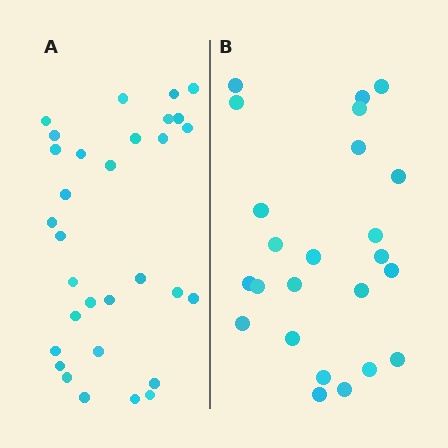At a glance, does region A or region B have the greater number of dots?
Region A (the left region) has more dots.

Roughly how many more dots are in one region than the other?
Region A has roughly 8 or so more dots than region B.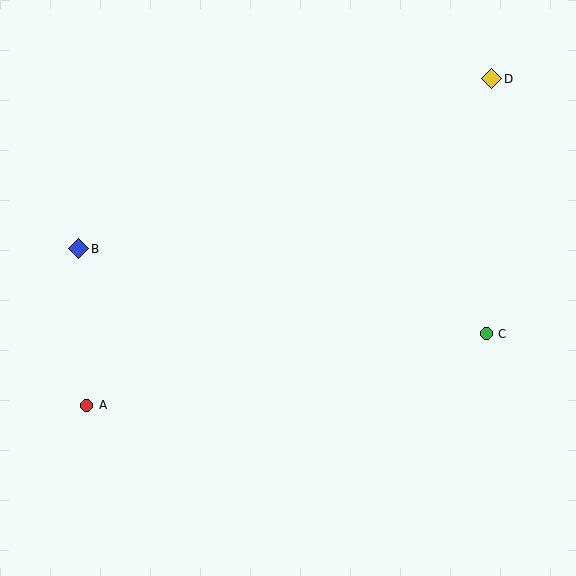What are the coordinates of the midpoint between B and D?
The midpoint between B and D is at (285, 164).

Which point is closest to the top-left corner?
Point B is closest to the top-left corner.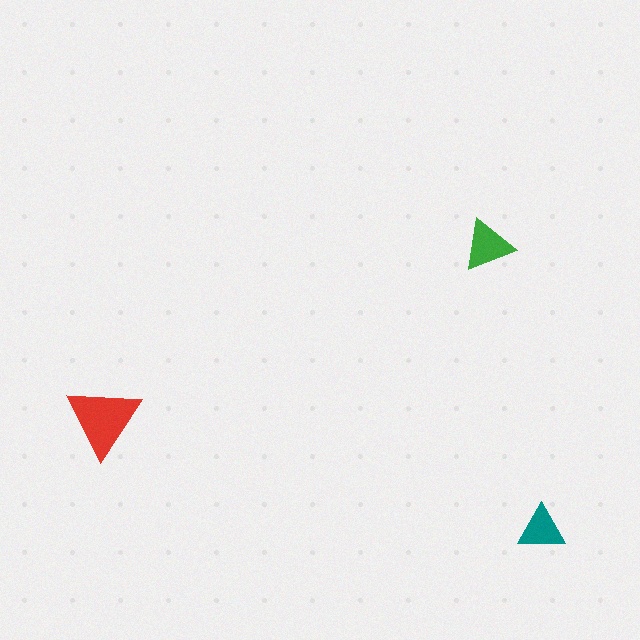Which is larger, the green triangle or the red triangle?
The red one.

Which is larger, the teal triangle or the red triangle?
The red one.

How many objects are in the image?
There are 3 objects in the image.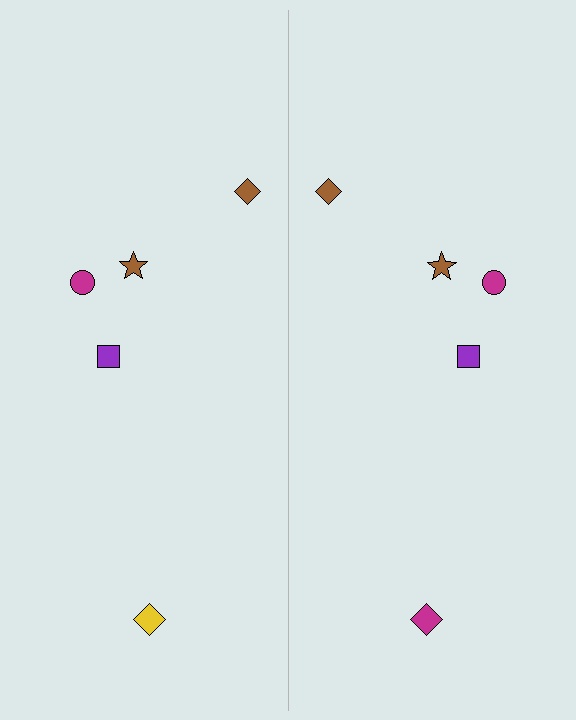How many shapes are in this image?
There are 10 shapes in this image.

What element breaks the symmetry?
The magenta diamond on the right side breaks the symmetry — its mirror counterpart is yellow.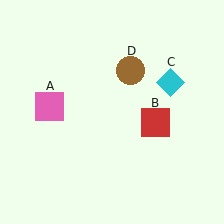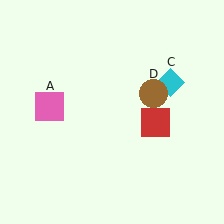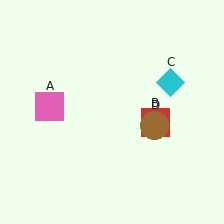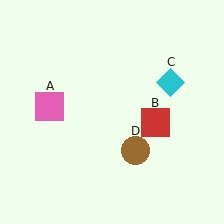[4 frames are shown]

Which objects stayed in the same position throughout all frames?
Pink square (object A) and red square (object B) and cyan diamond (object C) remained stationary.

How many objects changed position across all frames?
1 object changed position: brown circle (object D).